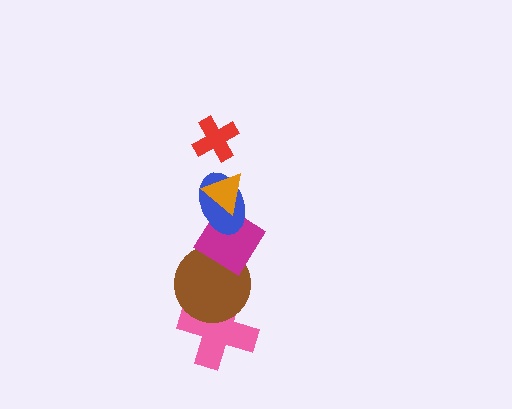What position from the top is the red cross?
The red cross is 1st from the top.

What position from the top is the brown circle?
The brown circle is 5th from the top.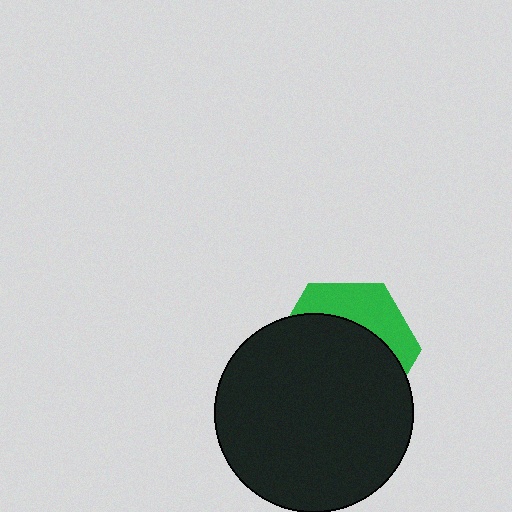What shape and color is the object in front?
The object in front is a black circle.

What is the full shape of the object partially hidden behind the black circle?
The partially hidden object is a green hexagon.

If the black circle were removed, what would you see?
You would see the complete green hexagon.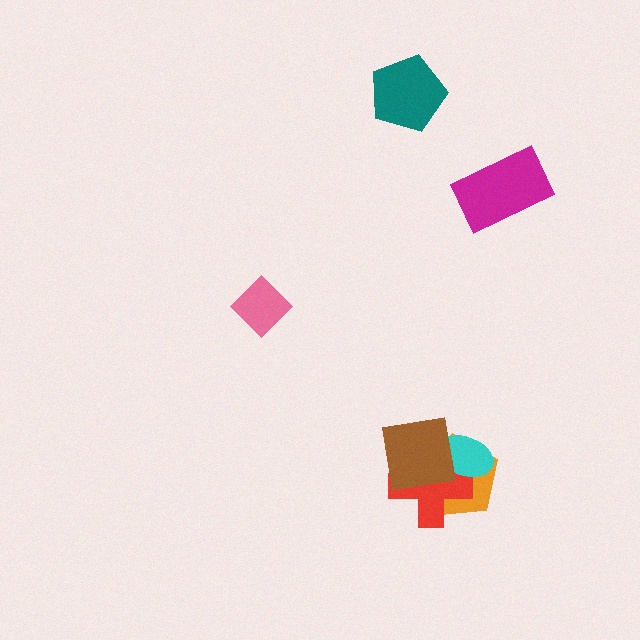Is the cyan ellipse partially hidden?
Yes, it is partially covered by another shape.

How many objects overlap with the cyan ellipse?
3 objects overlap with the cyan ellipse.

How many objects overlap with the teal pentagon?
0 objects overlap with the teal pentagon.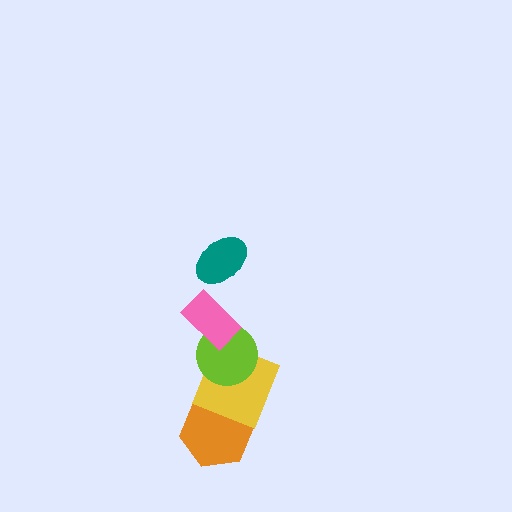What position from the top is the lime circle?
The lime circle is 3rd from the top.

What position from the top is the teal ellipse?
The teal ellipse is 1st from the top.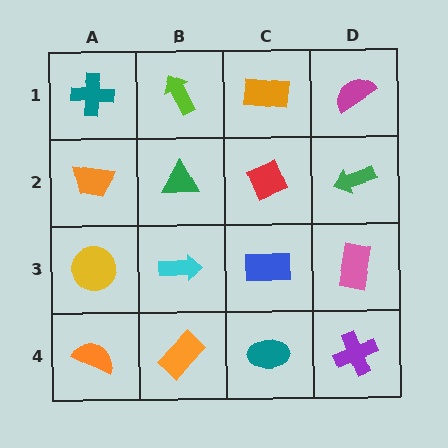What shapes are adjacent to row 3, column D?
A green arrow (row 2, column D), a purple cross (row 4, column D), a blue rectangle (row 3, column C).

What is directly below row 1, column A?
An orange trapezoid.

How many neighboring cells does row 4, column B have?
3.